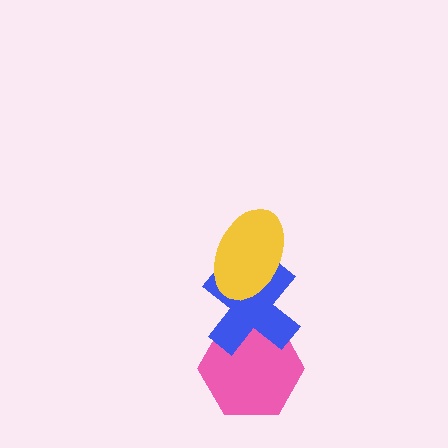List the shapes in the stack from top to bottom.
From top to bottom: the yellow ellipse, the blue cross, the pink hexagon.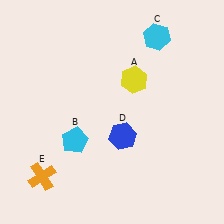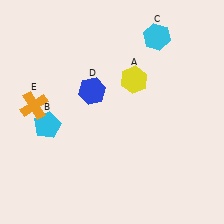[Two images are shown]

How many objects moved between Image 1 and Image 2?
3 objects moved between the two images.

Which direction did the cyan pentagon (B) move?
The cyan pentagon (B) moved left.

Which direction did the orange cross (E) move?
The orange cross (E) moved up.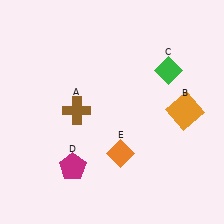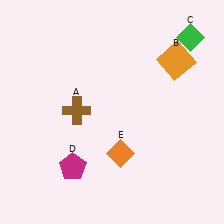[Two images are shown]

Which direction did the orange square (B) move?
The orange square (B) moved up.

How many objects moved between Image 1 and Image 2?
2 objects moved between the two images.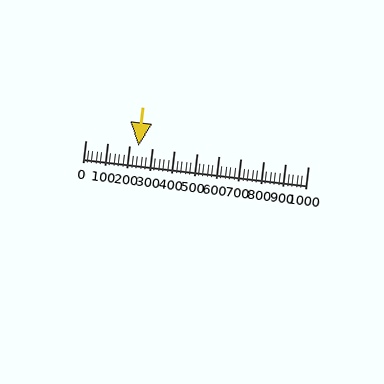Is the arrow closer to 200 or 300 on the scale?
The arrow is closer to 200.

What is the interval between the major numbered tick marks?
The major tick marks are spaced 100 units apart.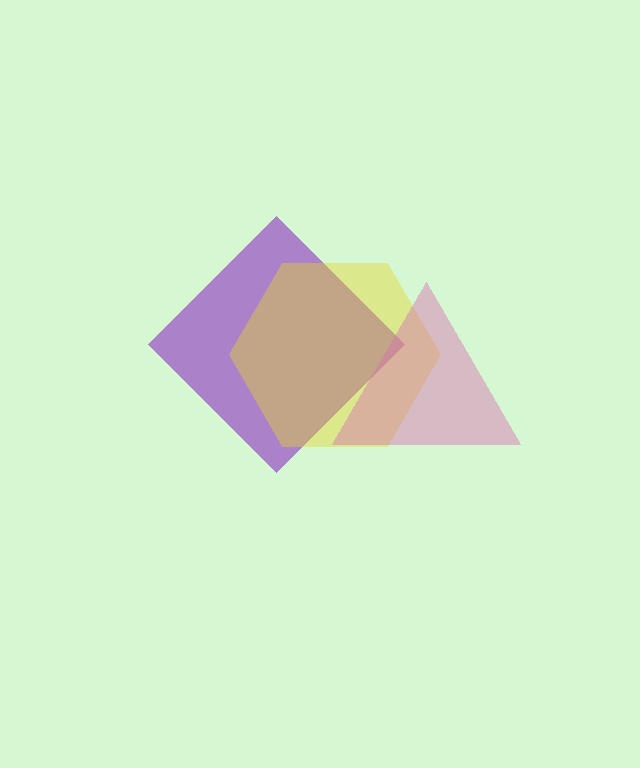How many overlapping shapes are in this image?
There are 3 overlapping shapes in the image.